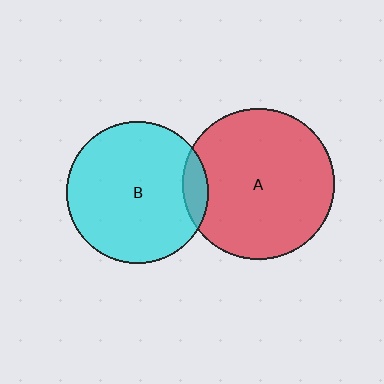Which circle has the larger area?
Circle A (red).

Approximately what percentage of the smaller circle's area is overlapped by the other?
Approximately 10%.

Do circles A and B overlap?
Yes.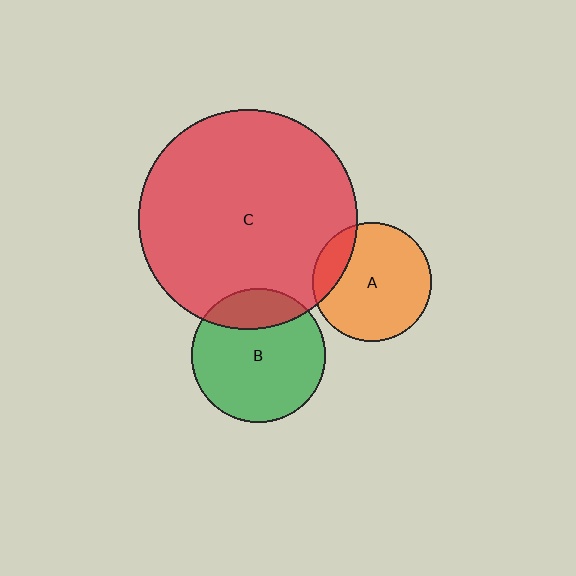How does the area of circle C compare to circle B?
Approximately 2.7 times.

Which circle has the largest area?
Circle C (red).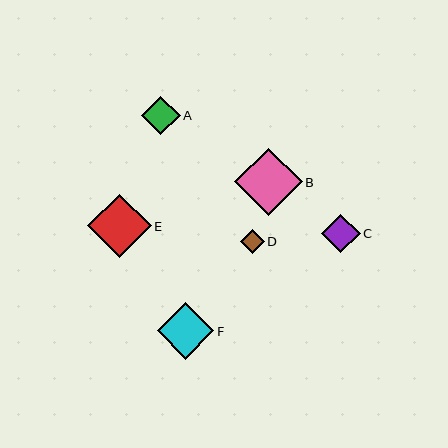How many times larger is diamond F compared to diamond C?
Diamond F is approximately 1.5 times the size of diamond C.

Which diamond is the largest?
Diamond B is the largest with a size of approximately 68 pixels.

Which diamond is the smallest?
Diamond D is the smallest with a size of approximately 23 pixels.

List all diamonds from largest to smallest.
From largest to smallest: B, E, F, C, A, D.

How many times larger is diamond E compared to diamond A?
Diamond E is approximately 1.6 times the size of diamond A.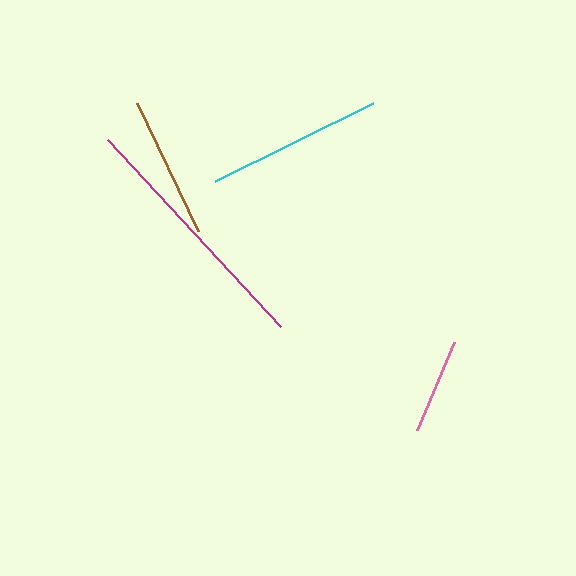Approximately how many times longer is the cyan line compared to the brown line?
The cyan line is approximately 1.2 times the length of the brown line.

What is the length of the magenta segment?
The magenta segment is approximately 255 pixels long.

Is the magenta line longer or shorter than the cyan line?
The magenta line is longer than the cyan line.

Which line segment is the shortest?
The pink line is the shortest at approximately 95 pixels.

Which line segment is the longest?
The magenta line is the longest at approximately 255 pixels.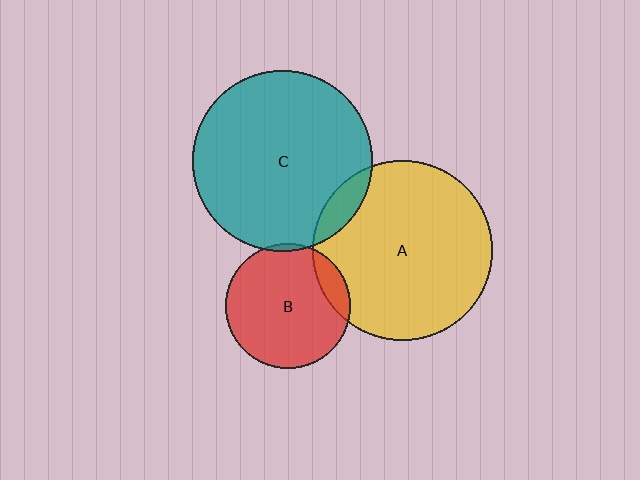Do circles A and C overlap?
Yes.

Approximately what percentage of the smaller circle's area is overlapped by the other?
Approximately 10%.